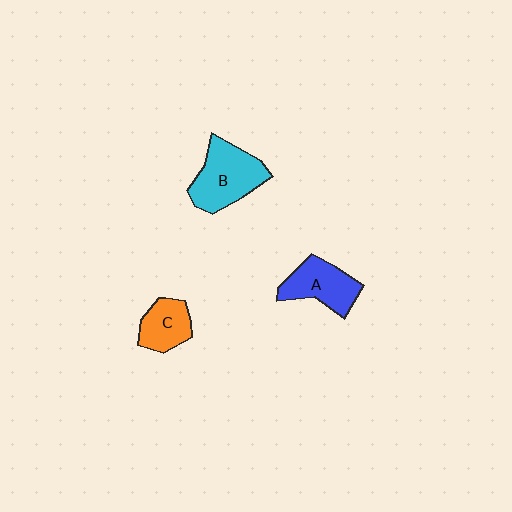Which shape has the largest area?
Shape B (cyan).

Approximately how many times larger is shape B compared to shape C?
Approximately 1.6 times.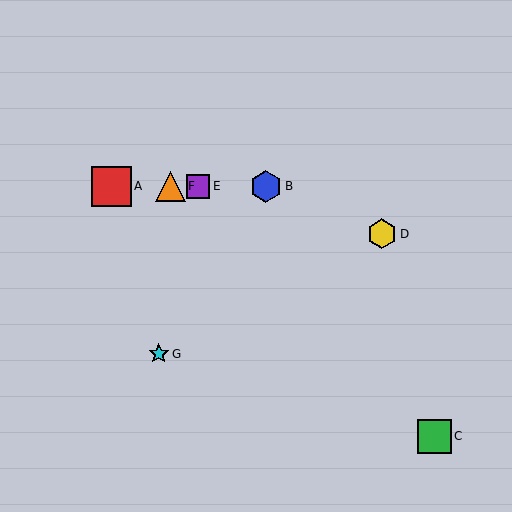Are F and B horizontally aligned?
Yes, both are at y≈186.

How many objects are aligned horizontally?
4 objects (A, B, E, F) are aligned horizontally.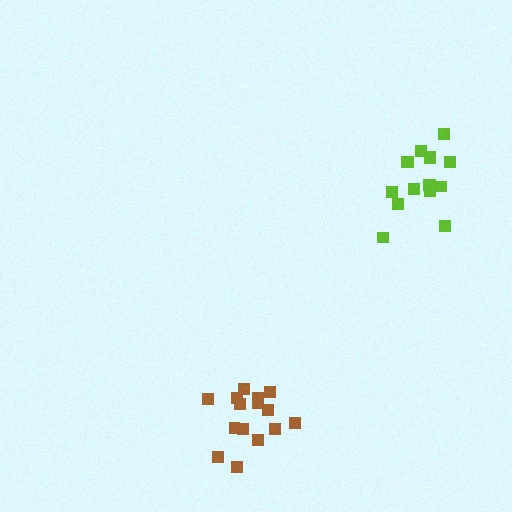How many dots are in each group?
Group 1: 16 dots, Group 2: 15 dots (31 total).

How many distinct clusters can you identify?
There are 2 distinct clusters.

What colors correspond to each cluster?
The clusters are colored: lime, brown.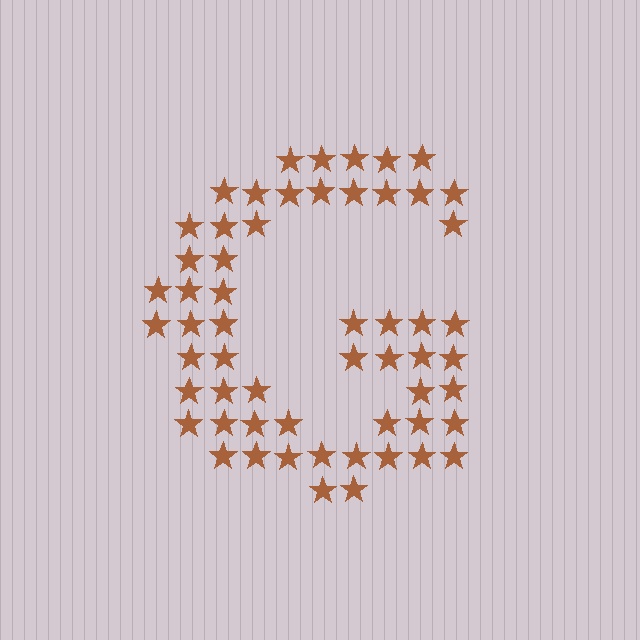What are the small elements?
The small elements are stars.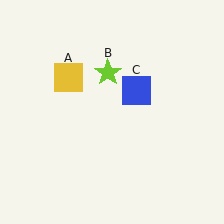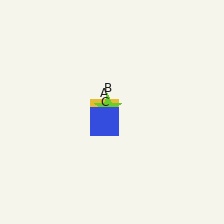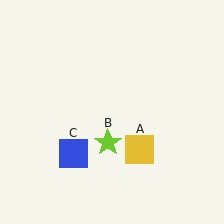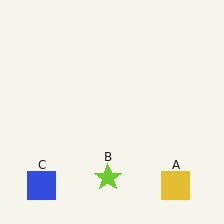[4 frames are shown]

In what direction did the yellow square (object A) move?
The yellow square (object A) moved down and to the right.